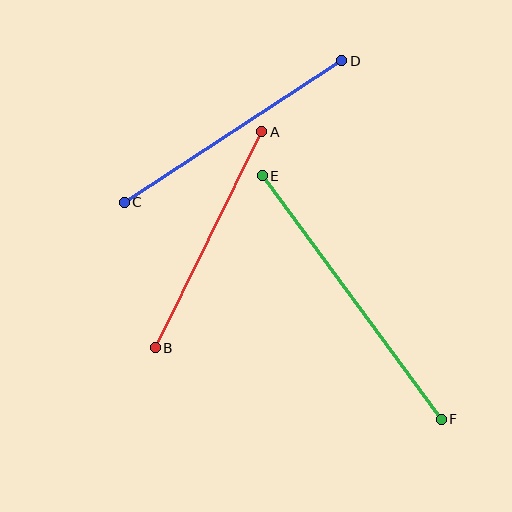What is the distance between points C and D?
The distance is approximately 260 pixels.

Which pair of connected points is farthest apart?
Points E and F are farthest apart.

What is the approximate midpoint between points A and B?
The midpoint is at approximately (209, 240) pixels.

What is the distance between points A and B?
The distance is approximately 241 pixels.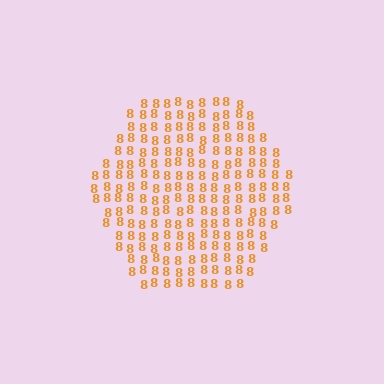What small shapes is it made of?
It is made of small digit 8's.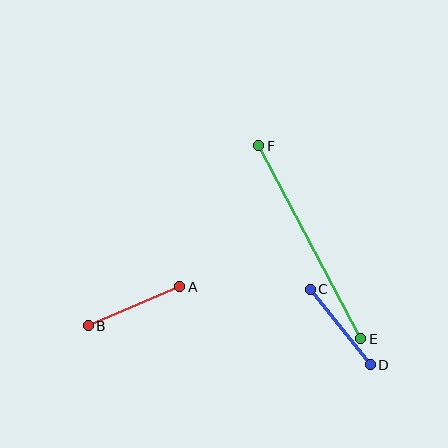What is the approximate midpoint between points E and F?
The midpoint is at approximately (310, 242) pixels.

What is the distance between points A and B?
The distance is approximately 99 pixels.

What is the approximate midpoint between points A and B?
The midpoint is at approximately (134, 306) pixels.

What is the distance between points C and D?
The distance is approximately 96 pixels.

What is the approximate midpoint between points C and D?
The midpoint is at approximately (340, 327) pixels.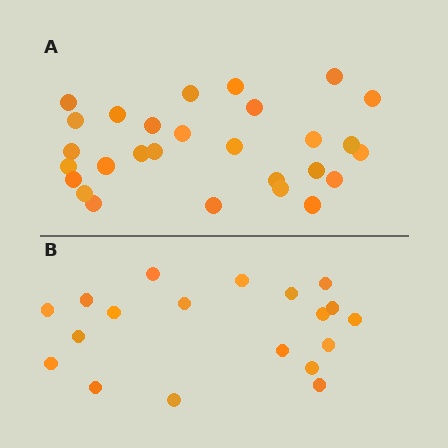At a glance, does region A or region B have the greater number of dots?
Region A (the top region) has more dots.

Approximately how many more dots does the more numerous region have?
Region A has roughly 8 or so more dots than region B.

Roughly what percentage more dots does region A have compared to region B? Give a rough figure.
About 45% more.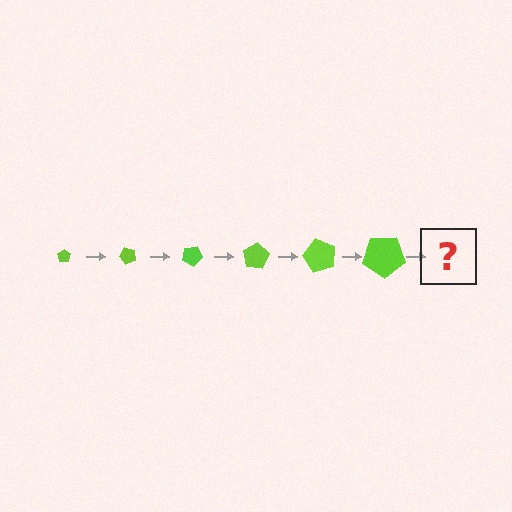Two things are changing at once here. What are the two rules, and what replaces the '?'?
The two rules are that the pentagon grows larger each step and it rotates 50 degrees each step. The '?' should be a pentagon, larger than the previous one and rotated 300 degrees from the start.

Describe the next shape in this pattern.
It should be a pentagon, larger than the previous one and rotated 300 degrees from the start.